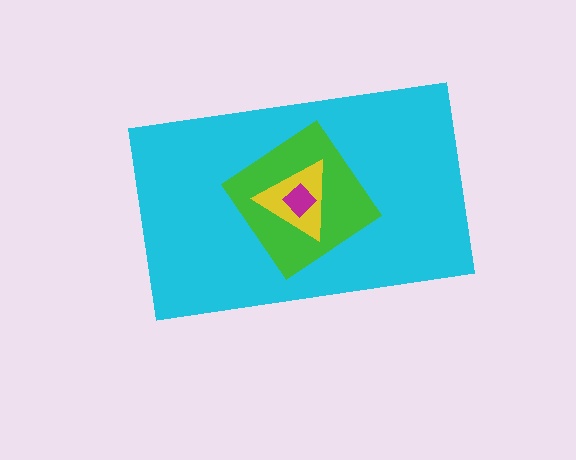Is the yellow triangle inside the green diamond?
Yes.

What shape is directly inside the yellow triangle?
The magenta diamond.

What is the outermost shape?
The cyan rectangle.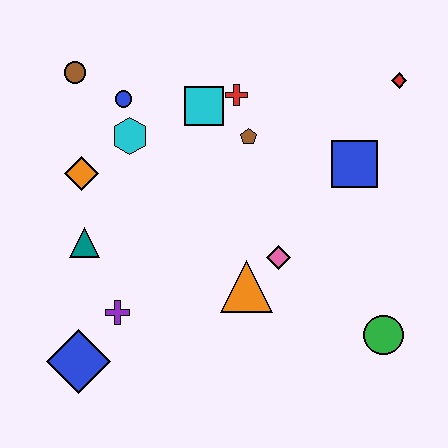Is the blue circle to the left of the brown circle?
No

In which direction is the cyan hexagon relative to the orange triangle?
The cyan hexagon is above the orange triangle.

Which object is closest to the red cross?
The cyan square is closest to the red cross.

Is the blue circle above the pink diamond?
Yes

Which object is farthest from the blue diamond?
The red diamond is farthest from the blue diamond.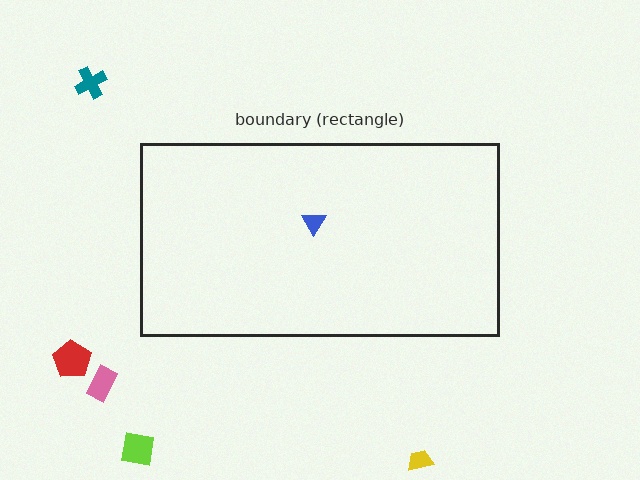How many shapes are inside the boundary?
1 inside, 5 outside.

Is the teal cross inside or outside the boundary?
Outside.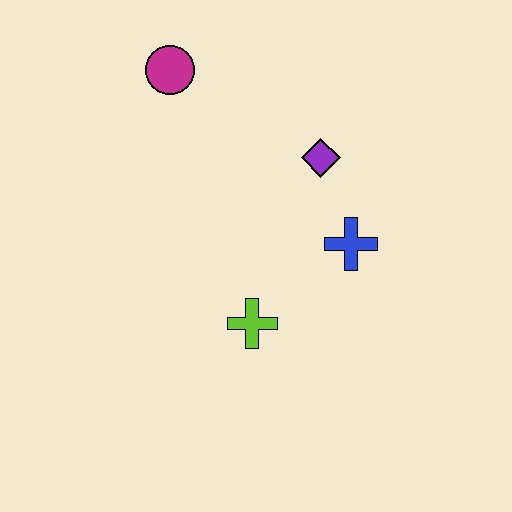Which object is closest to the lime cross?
The blue cross is closest to the lime cross.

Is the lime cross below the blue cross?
Yes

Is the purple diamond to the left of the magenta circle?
No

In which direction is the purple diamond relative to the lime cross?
The purple diamond is above the lime cross.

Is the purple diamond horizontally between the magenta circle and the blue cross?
Yes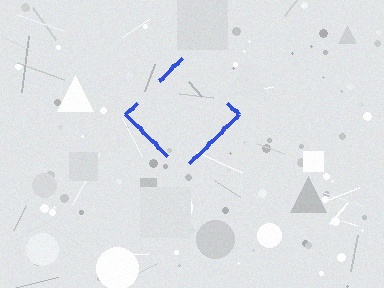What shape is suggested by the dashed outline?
The dashed outline suggests a diamond.